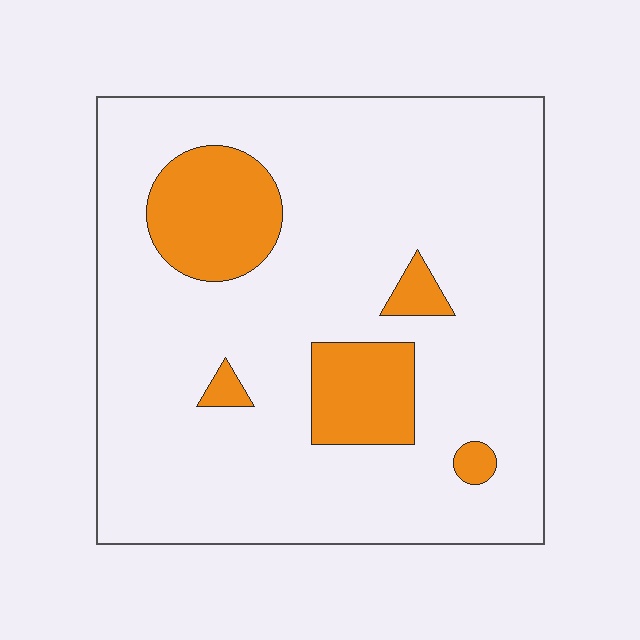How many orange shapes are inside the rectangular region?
5.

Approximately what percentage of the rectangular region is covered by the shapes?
Approximately 15%.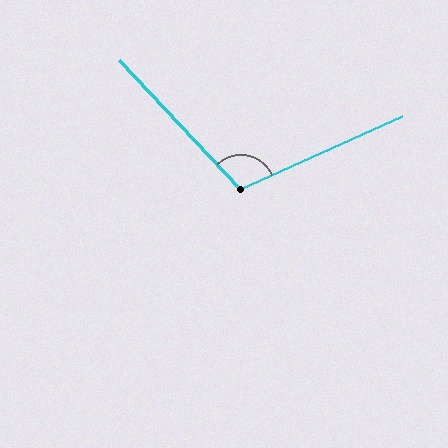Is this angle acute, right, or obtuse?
It is obtuse.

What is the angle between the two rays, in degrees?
Approximately 109 degrees.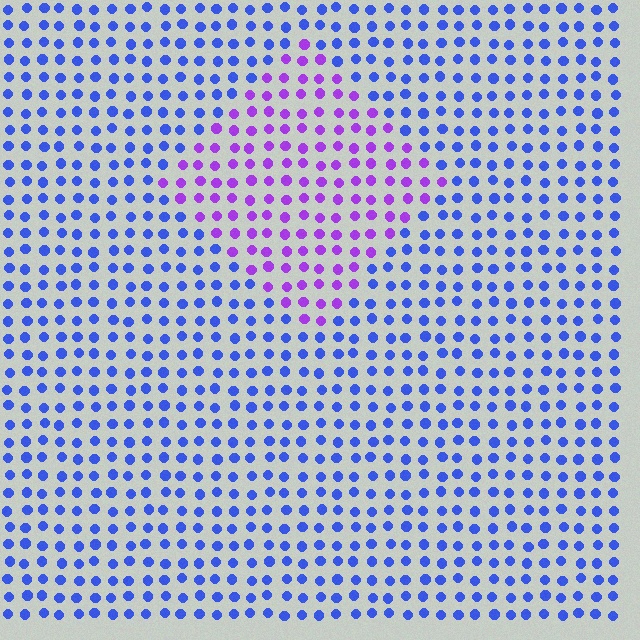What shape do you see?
I see a diamond.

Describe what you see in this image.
The image is filled with small blue elements in a uniform arrangement. A diamond-shaped region is visible where the elements are tinted to a slightly different hue, forming a subtle color boundary.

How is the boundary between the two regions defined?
The boundary is defined purely by a slight shift in hue (about 49 degrees). Spacing, size, and orientation are identical on both sides.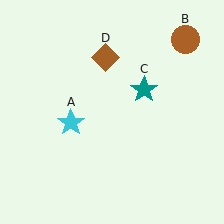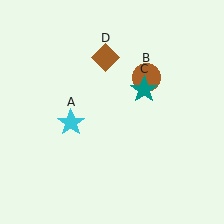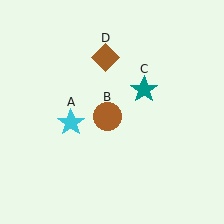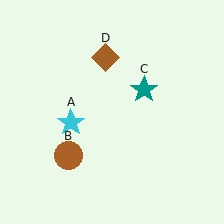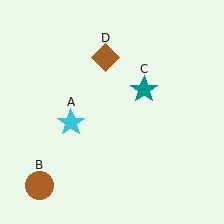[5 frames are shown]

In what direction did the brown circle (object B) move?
The brown circle (object B) moved down and to the left.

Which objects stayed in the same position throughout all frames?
Cyan star (object A) and teal star (object C) and brown diamond (object D) remained stationary.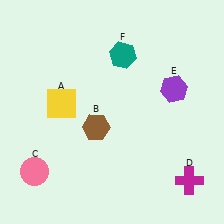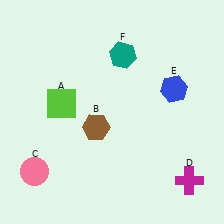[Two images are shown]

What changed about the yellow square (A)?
In Image 1, A is yellow. In Image 2, it changed to lime.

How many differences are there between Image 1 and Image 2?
There are 2 differences between the two images.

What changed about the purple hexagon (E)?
In Image 1, E is purple. In Image 2, it changed to blue.